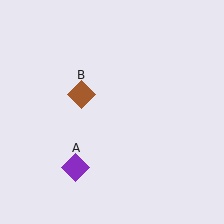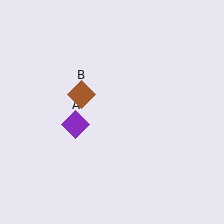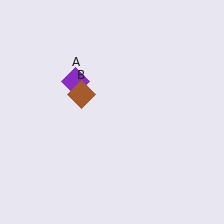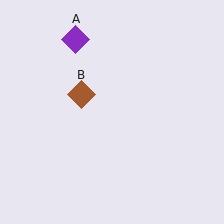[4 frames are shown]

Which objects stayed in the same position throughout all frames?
Brown diamond (object B) remained stationary.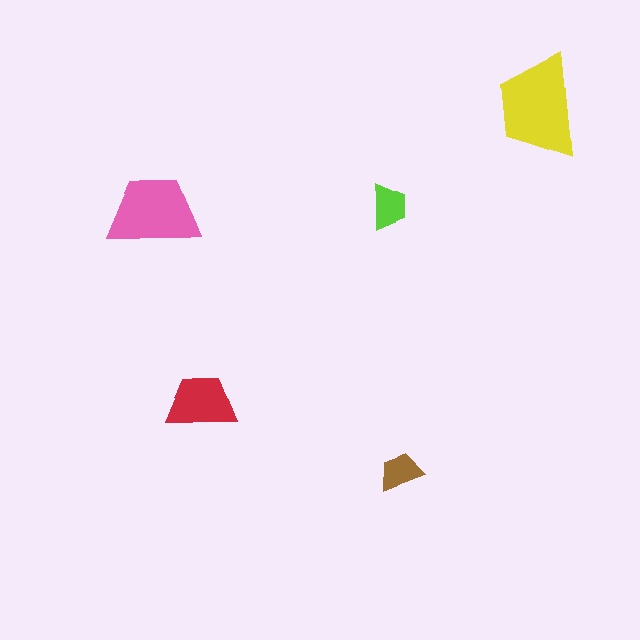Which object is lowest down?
The brown trapezoid is bottommost.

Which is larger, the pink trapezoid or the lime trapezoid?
The pink one.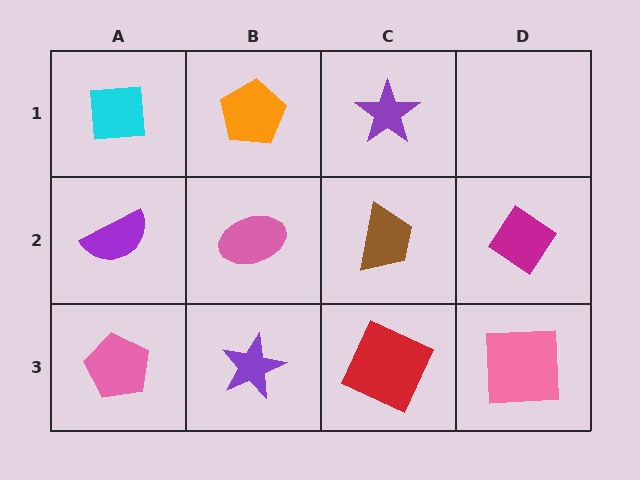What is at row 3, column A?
A pink pentagon.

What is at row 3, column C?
A red square.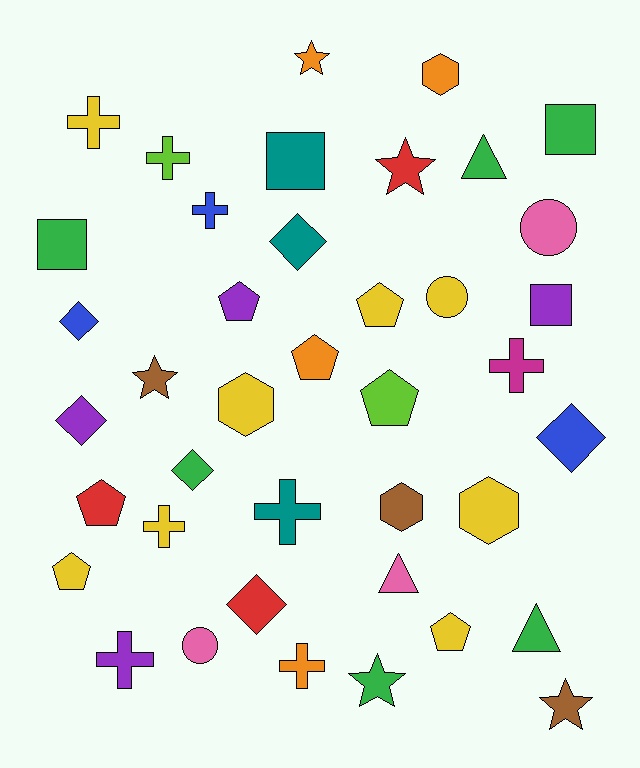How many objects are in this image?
There are 40 objects.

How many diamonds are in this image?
There are 6 diamonds.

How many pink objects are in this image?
There are 3 pink objects.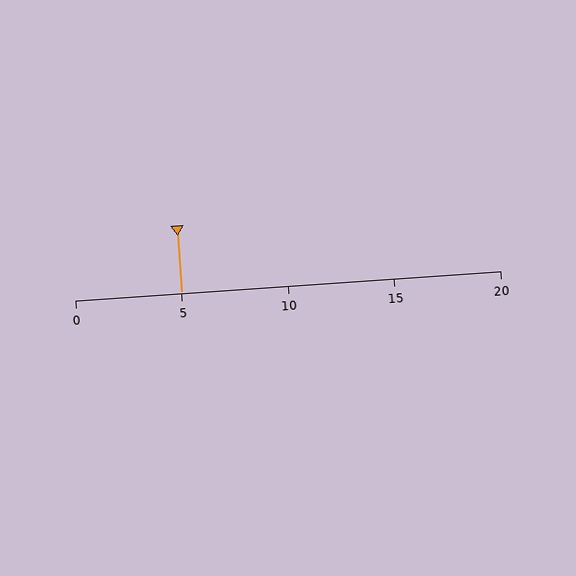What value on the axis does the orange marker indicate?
The marker indicates approximately 5.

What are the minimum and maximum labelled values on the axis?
The axis runs from 0 to 20.